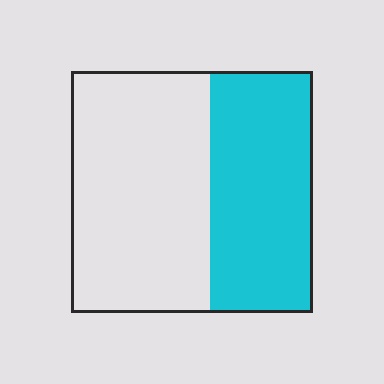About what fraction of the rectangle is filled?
About two fifths (2/5).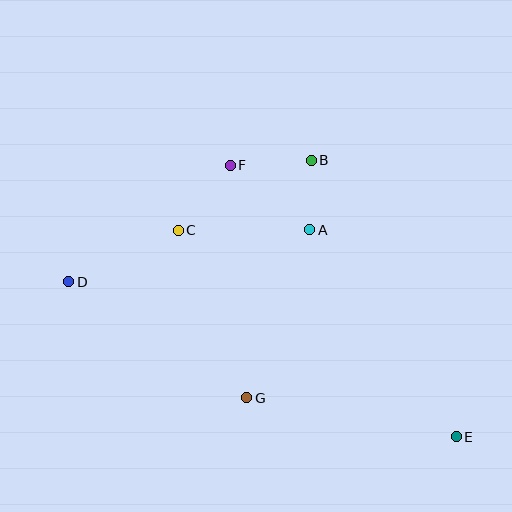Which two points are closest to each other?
Points A and B are closest to each other.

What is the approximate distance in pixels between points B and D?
The distance between B and D is approximately 271 pixels.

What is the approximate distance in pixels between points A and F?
The distance between A and F is approximately 102 pixels.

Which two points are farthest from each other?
Points D and E are farthest from each other.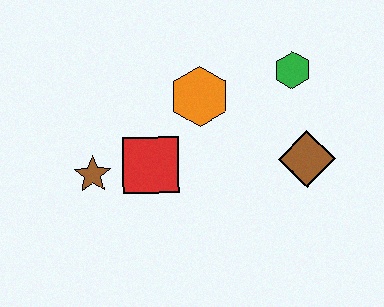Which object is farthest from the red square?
The green hexagon is farthest from the red square.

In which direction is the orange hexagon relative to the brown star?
The orange hexagon is to the right of the brown star.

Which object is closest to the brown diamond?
The green hexagon is closest to the brown diamond.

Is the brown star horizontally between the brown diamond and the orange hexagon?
No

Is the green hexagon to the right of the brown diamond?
No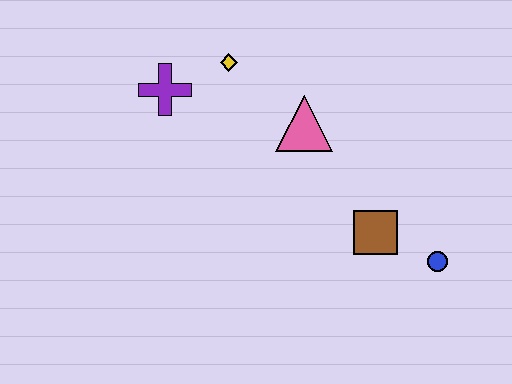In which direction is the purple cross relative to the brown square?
The purple cross is to the left of the brown square.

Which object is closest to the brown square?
The blue circle is closest to the brown square.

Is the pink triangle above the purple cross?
No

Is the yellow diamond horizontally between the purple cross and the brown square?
Yes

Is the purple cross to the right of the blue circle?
No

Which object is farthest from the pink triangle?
The blue circle is farthest from the pink triangle.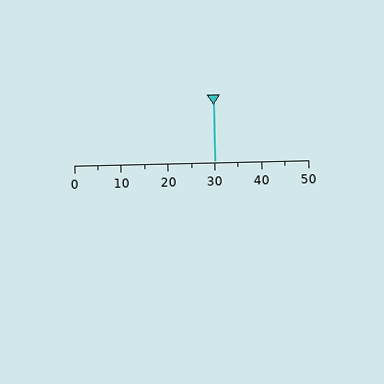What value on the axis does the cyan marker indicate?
The marker indicates approximately 30.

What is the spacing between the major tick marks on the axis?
The major ticks are spaced 10 apart.